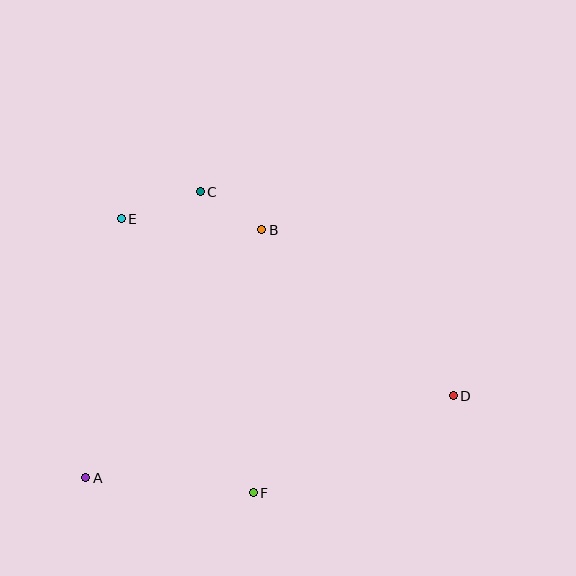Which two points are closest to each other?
Points B and C are closest to each other.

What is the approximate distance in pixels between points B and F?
The distance between B and F is approximately 263 pixels.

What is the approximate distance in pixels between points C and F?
The distance between C and F is approximately 306 pixels.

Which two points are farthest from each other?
Points A and D are farthest from each other.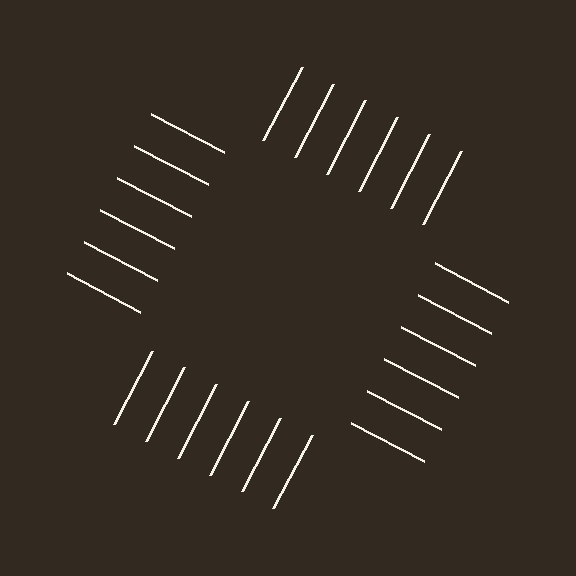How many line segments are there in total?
24 — 6 along each of the 4 edges.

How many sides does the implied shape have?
4 sides — the line-ends trace a square.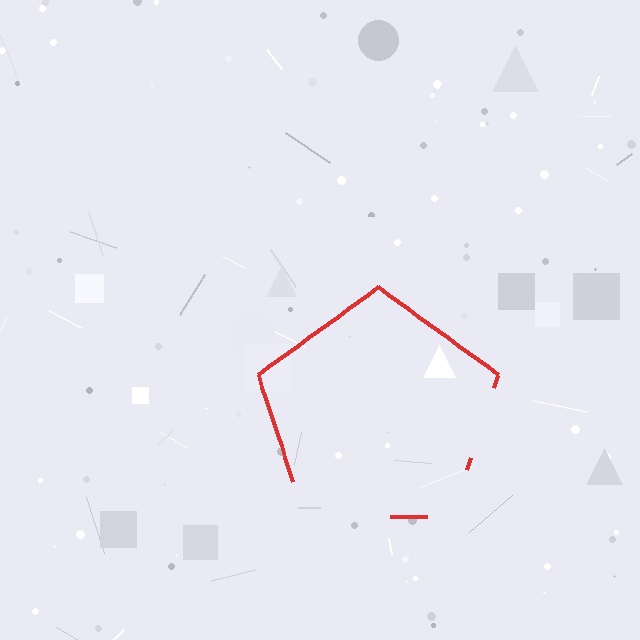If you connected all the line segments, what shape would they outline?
They would outline a pentagon.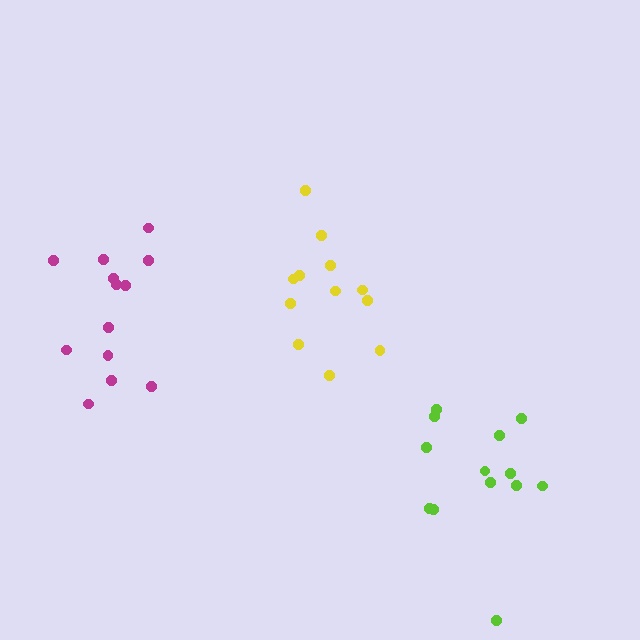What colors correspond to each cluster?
The clusters are colored: yellow, magenta, lime.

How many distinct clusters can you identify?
There are 3 distinct clusters.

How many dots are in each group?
Group 1: 12 dots, Group 2: 13 dots, Group 3: 13 dots (38 total).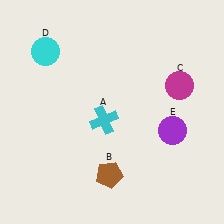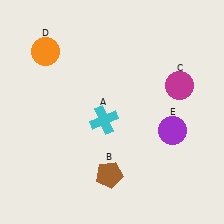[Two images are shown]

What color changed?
The circle (D) changed from cyan in Image 1 to orange in Image 2.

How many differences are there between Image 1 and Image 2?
There is 1 difference between the two images.